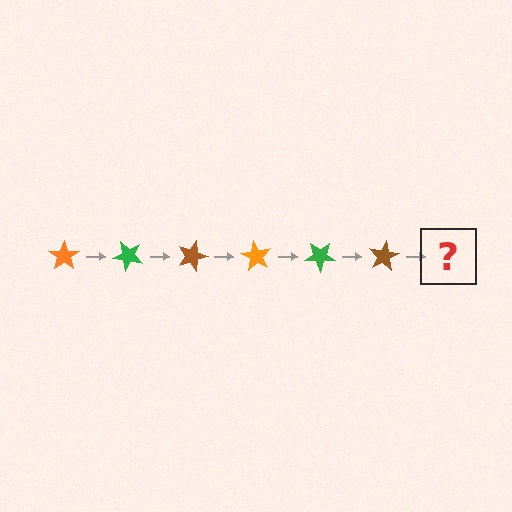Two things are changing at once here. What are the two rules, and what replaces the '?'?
The two rules are that it rotates 45 degrees each step and the color cycles through orange, green, and brown. The '?' should be an orange star, rotated 270 degrees from the start.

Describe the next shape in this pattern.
It should be an orange star, rotated 270 degrees from the start.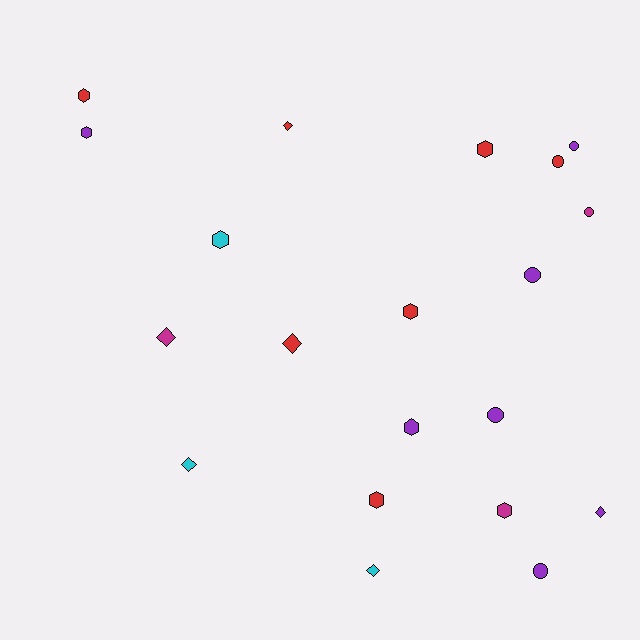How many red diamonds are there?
There are 2 red diamonds.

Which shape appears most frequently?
Hexagon, with 8 objects.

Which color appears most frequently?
Red, with 7 objects.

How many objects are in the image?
There are 20 objects.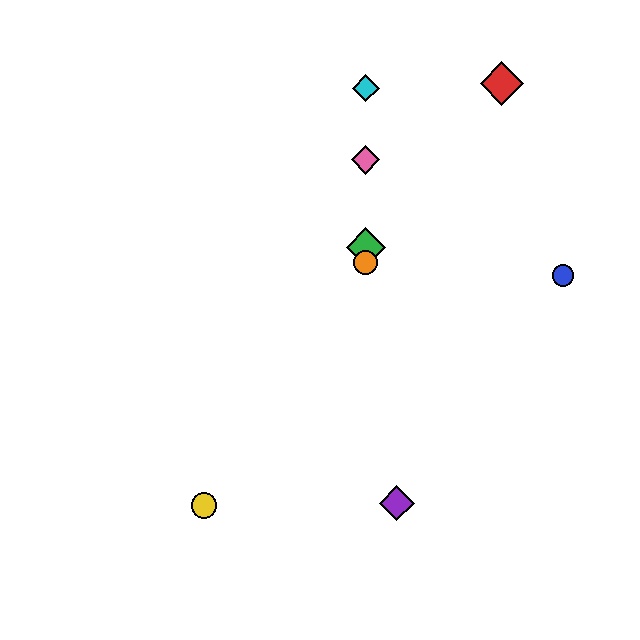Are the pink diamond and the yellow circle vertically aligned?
No, the pink diamond is at x≈366 and the yellow circle is at x≈204.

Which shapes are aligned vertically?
The green diamond, the orange circle, the cyan diamond, the pink diamond are aligned vertically.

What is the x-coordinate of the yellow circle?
The yellow circle is at x≈204.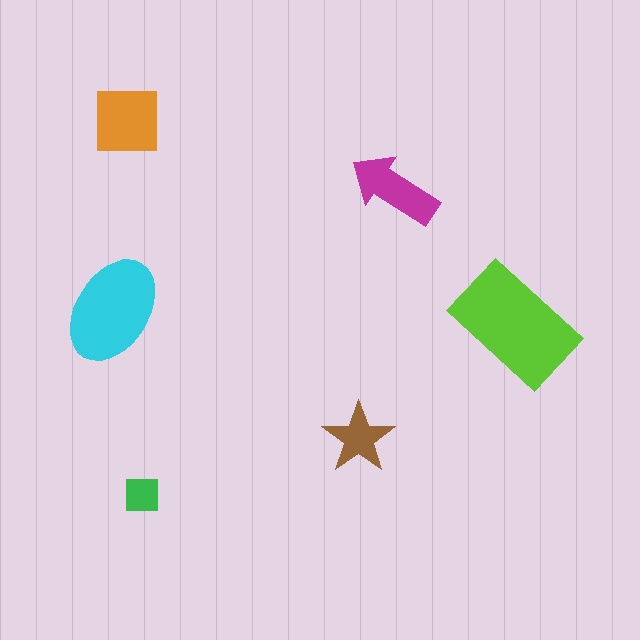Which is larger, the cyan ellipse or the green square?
The cyan ellipse.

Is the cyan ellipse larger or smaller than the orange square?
Larger.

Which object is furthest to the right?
The lime rectangle is rightmost.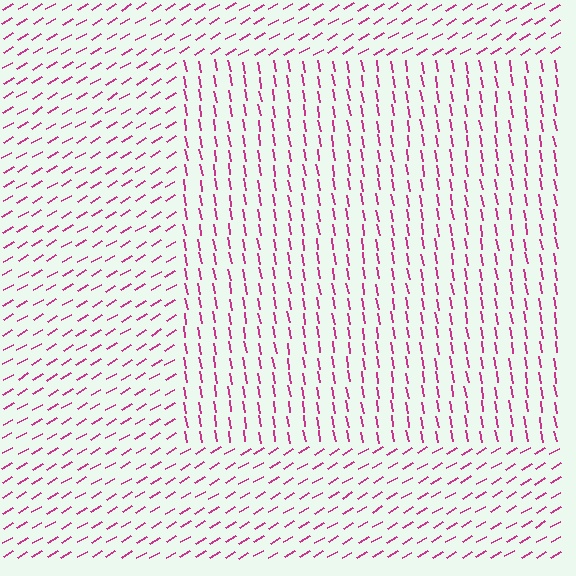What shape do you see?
I see a rectangle.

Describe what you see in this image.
The image is filled with small magenta line segments. A rectangle region in the image has lines oriented differently from the surrounding lines, creating a visible texture boundary.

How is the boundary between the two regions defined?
The boundary is defined purely by a change in line orientation (approximately 69 degrees difference). All lines are the same color and thickness.